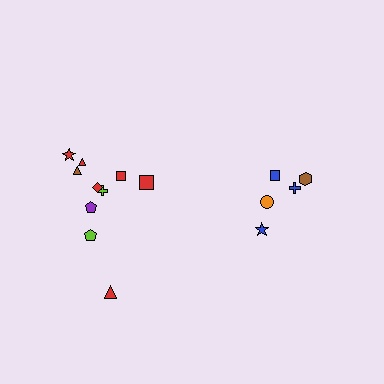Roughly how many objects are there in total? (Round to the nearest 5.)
Roughly 15 objects in total.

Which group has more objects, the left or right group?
The left group.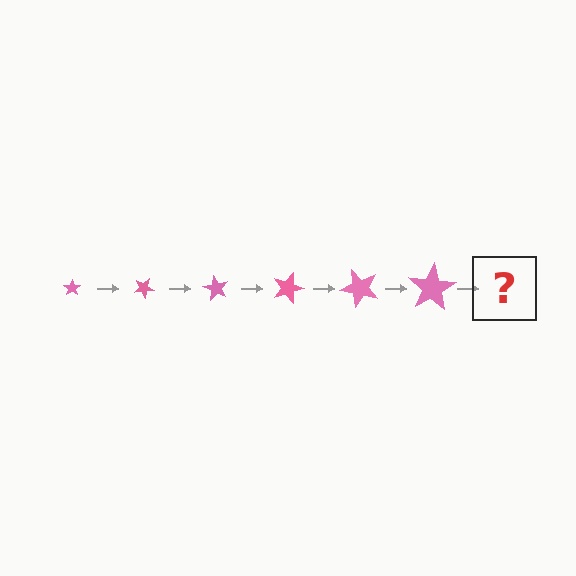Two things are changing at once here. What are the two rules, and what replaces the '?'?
The two rules are that the star grows larger each step and it rotates 30 degrees each step. The '?' should be a star, larger than the previous one and rotated 180 degrees from the start.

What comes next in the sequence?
The next element should be a star, larger than the previous one and rotated 180 degrees from the start.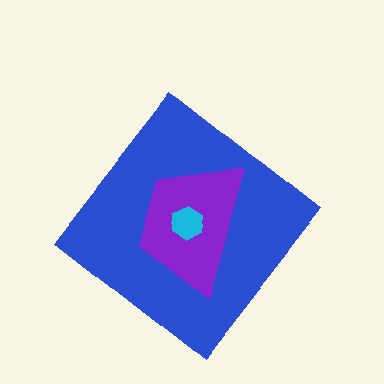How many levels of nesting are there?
3.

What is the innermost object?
The cyan hexagon.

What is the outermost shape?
The blue diamond.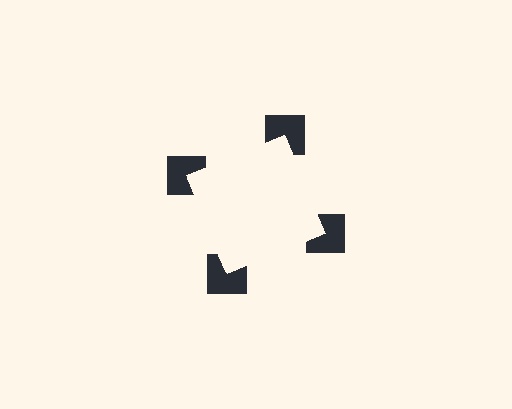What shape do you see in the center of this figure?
An illusory square — its edges are inferred from the aligned wedge cuts in the notched squares, not physically drawn.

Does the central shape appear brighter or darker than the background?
It typically appears slightly brighter than the background, even though no actual brightness change is drawn.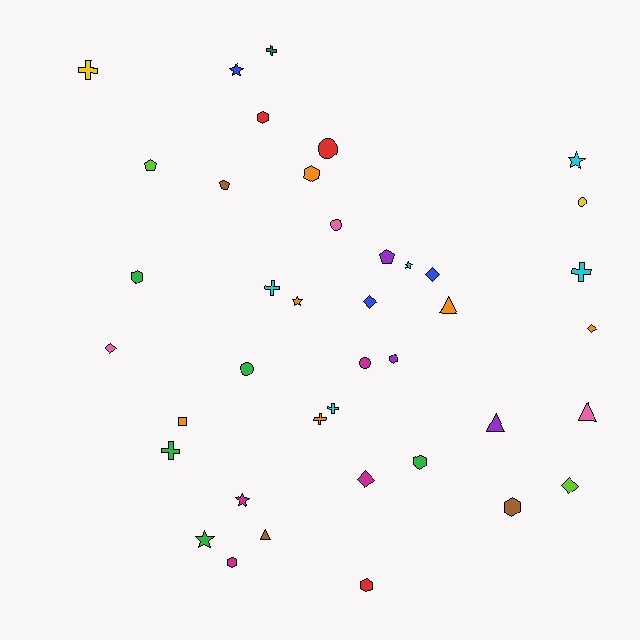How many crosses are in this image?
There are 7 crosses.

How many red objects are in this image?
There are 3 red objects.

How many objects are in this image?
There are 40 objects.